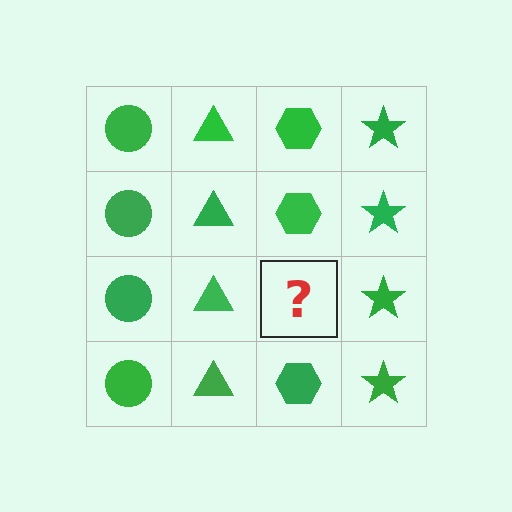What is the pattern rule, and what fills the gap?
The rule is that each column has a consistent shape. The gap should be filled with a green hexagon.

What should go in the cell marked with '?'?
The missing cell should contain a green hexagon.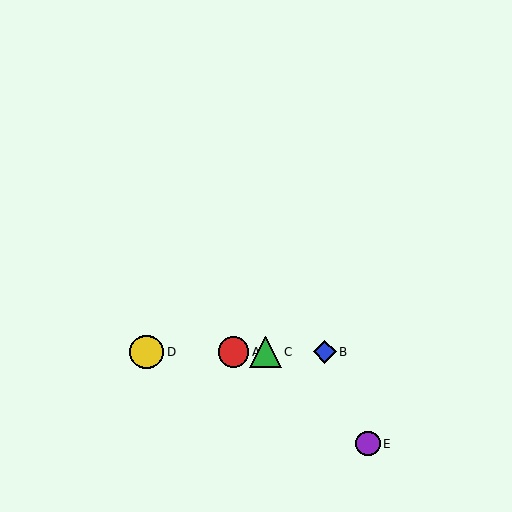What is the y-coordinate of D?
Object D is at y≈352.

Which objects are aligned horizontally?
Objects A, B, C, D are aligned horizontally.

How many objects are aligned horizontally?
4 objects (A, B, C, D) are aligned horizontally.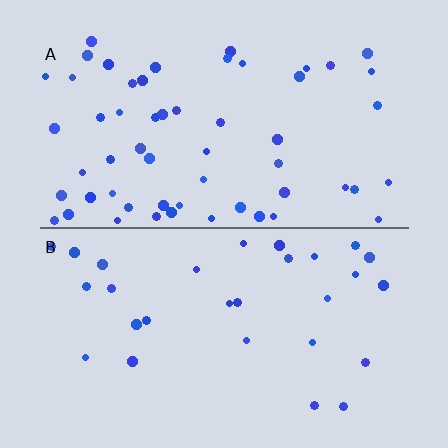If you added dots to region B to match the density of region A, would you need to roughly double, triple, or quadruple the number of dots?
Approximately double.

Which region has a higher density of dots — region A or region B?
A (the top).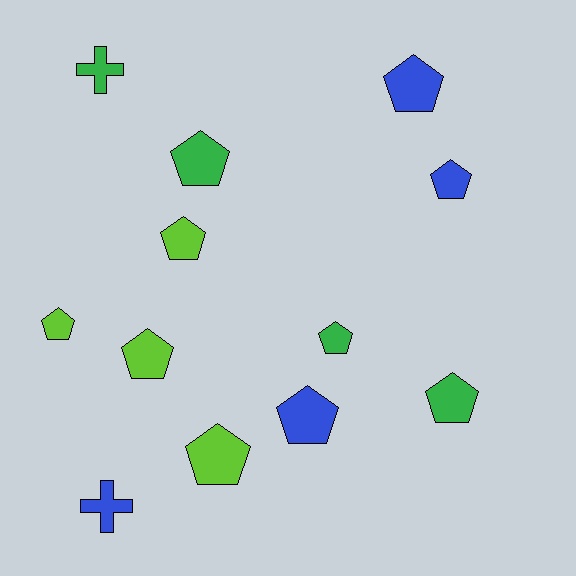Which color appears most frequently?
Lime, with 4 objects.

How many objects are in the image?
There are 12 objects.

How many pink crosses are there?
There are no pink crosses.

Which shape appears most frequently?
Pentagon, with 10 objects.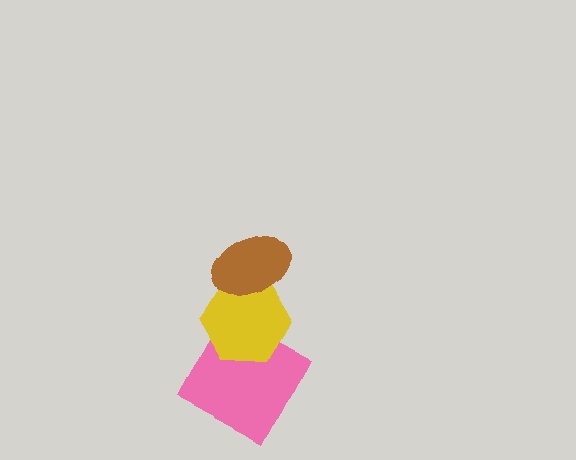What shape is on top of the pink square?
The yellow hexagon is on top of the pink square.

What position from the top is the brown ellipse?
The brown ellipse is 1st from the top.